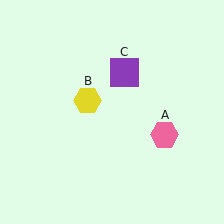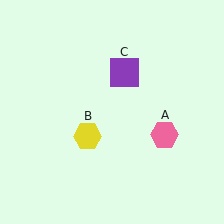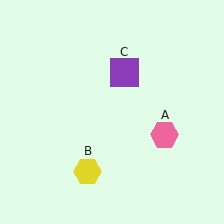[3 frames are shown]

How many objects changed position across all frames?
1 object changed position: yellow hexagon (object B).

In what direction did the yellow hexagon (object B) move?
The yellow hexagon (object B) moved down.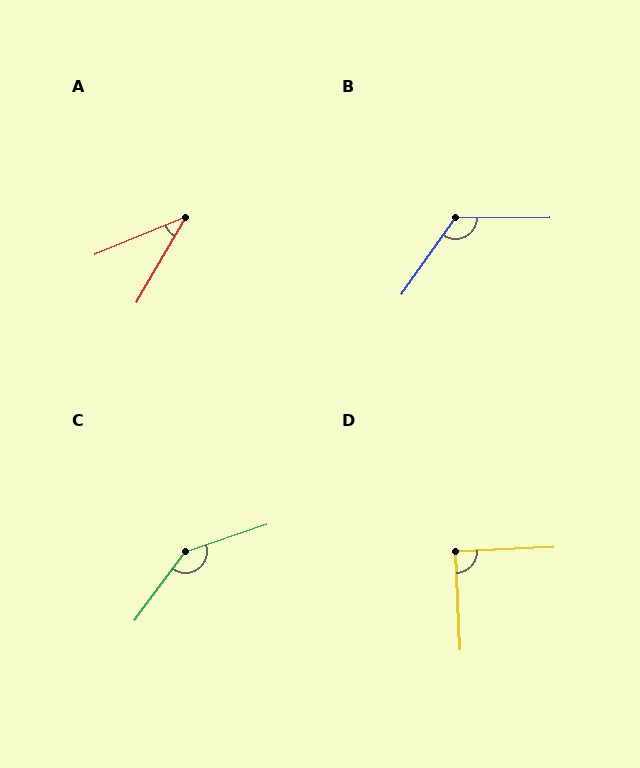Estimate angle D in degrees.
Approximately 90 degrees.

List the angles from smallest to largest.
A (37°), D (90°), B (125°), C (145°).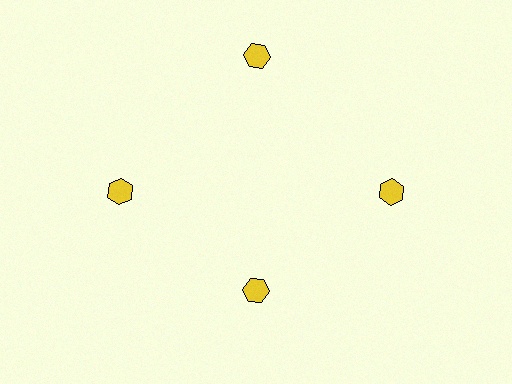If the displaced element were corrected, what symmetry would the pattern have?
It would have 4-fold rotational symmetry — the pattern would map onto itself every 90 degrees.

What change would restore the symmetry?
The symmetry would be restored by moving it outward, back onto the ring so that all 4 hexagons sit at equal angles and equal distance from the center.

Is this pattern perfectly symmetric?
No. The 4 yellow hexagons are arranged in a ring, but one element near the 6 o'clock position is pulled inward toward the center, breaking the 4-fold rotational symmetry.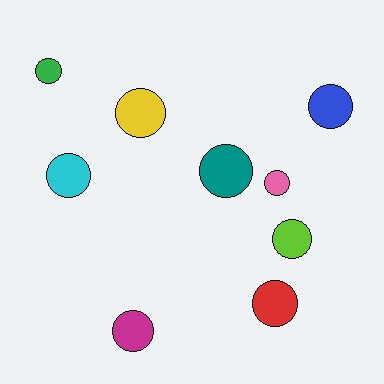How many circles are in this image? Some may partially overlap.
There are 9 circles.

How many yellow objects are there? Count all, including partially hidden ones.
There is 1 yellow object.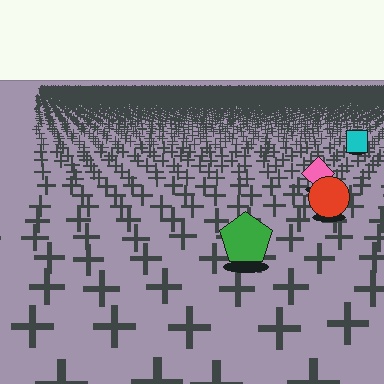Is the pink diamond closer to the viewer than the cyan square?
Yes. The pink diamond is closer — you can tell from the texture gradient: the ground texture is coarser near it.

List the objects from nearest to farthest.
From nearest to farthest: the green pentagon, the red circle, the pink diamond, the cyan square.